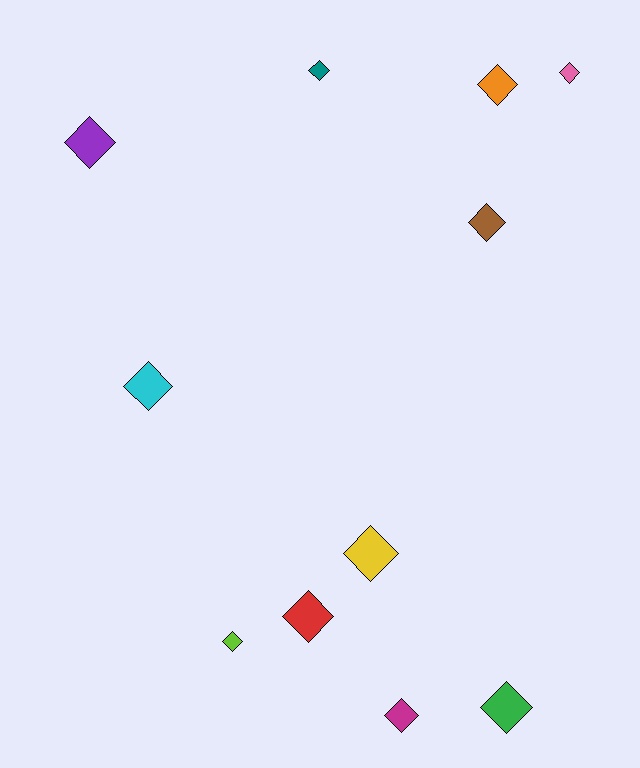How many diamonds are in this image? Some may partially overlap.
There are 11 diamonds.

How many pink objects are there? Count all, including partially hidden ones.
There is 1 pink object.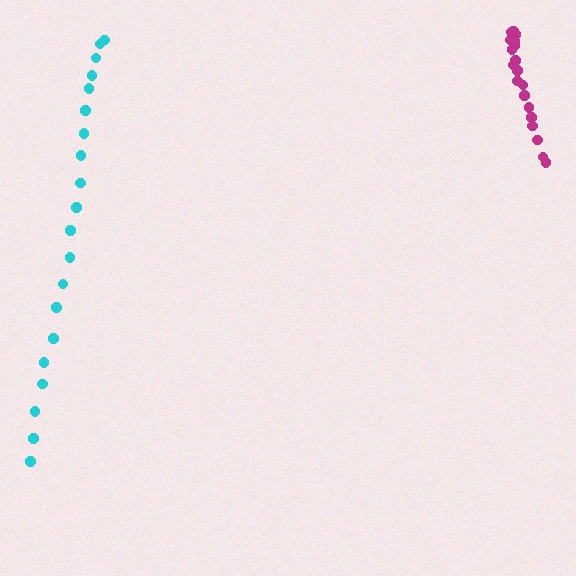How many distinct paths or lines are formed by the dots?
There are 2 distinct paths.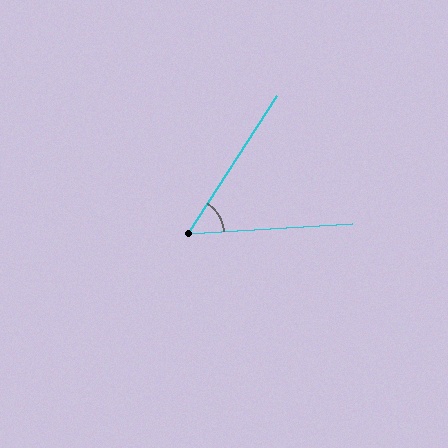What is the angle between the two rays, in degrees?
Approximately 53 degrees.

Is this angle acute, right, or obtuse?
It is acute.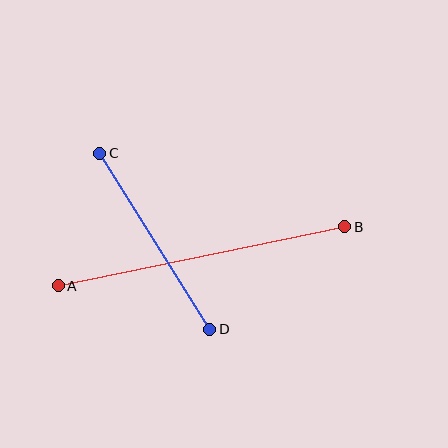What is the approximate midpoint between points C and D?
The midpoint is at approximately (155, 241) pixels.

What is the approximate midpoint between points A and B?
The midpoint is at approximately (201, 256) pixels.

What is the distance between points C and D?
The distance is approximately 207 pixels.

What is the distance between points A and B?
The distance is approximately 292 pixels.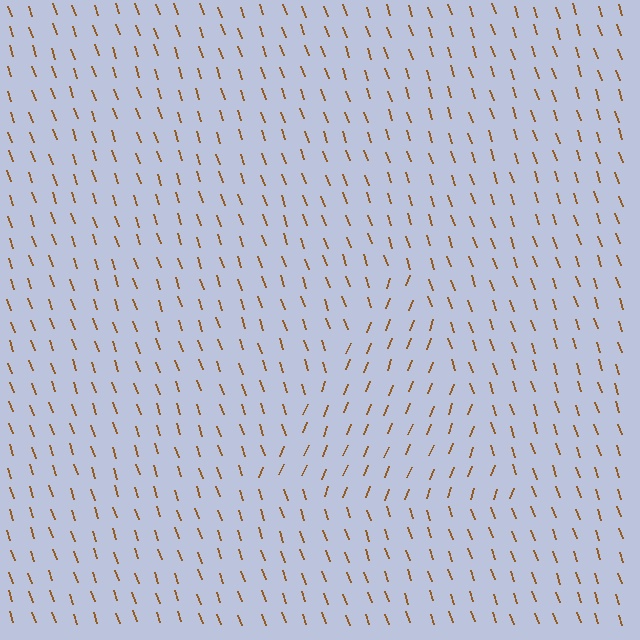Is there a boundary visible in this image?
Yes, there is a texture boundary formed by a change in line orientation.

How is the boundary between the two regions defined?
The boundary is defined purely by a change in line orientation (approximately 40 degrees difference). All lines are the same color and thickness.